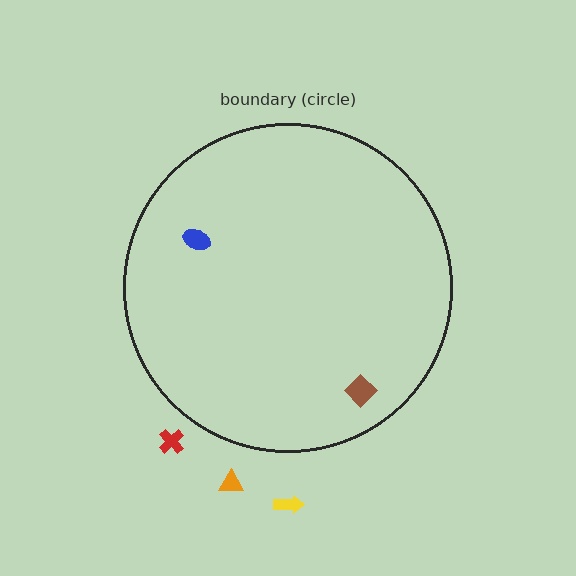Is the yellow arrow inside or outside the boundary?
Outside.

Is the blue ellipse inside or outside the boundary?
Inside.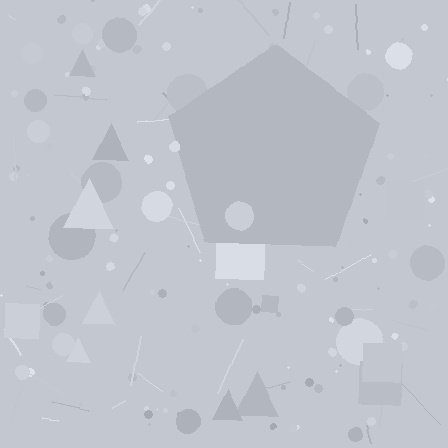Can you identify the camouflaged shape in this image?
The camouflaged shape is a pentagon.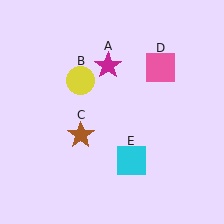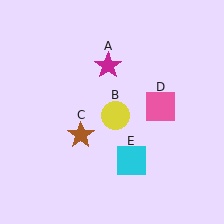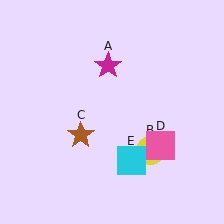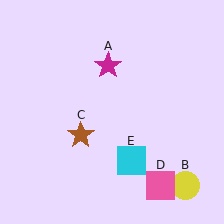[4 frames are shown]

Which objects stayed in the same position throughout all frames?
Magenta star (object A) and brown star (object C) and cyan square (object E) remained stationary.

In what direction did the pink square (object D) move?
The pink square (object D) moved down.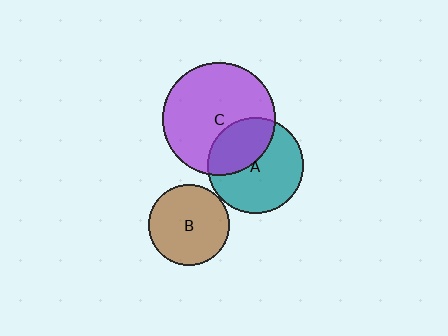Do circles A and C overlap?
Yes.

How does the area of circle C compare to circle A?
Approximately 1.4 times.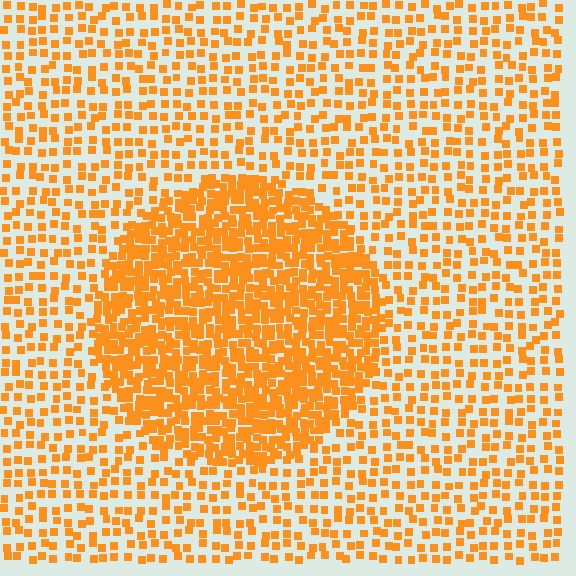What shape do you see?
I see a circle.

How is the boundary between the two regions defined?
The boundary is defined by a change in element density (approximately 2.4x ratio). All elements are the same color, size, and shape.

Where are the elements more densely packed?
The elements are more densely packed inside the circle boundary.